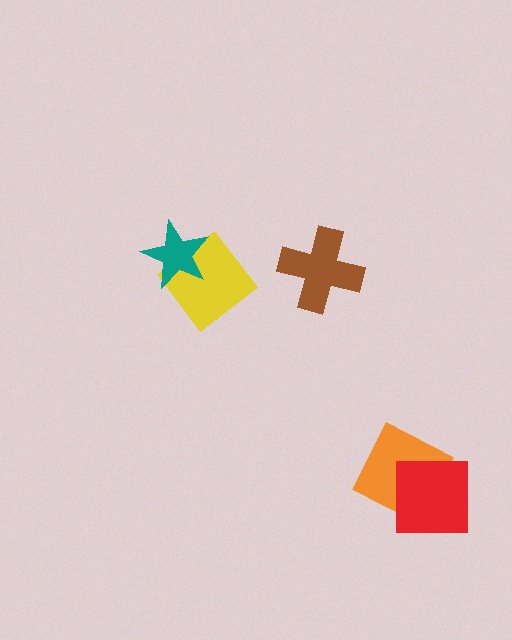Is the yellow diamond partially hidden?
Yes, it is partially covered by another shape.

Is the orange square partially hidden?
Yes, it is partially covered by another shape.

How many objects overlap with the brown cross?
0 objects overlap with the brown cross.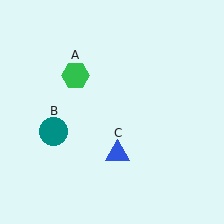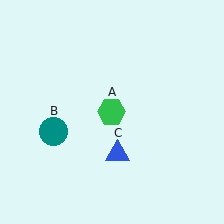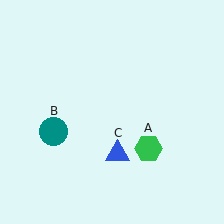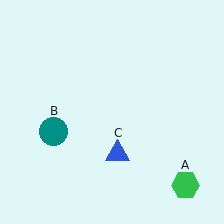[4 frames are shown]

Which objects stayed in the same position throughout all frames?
Teal circle (object B) and blue triangle (object C) remained stationary.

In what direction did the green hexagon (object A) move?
The green hexagon (object A) moved down and to the right.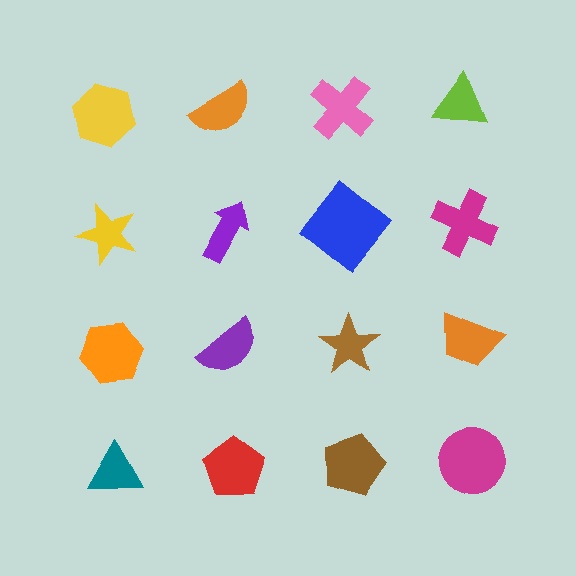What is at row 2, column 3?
A blue diamond.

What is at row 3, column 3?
A brown star.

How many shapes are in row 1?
4 shapes.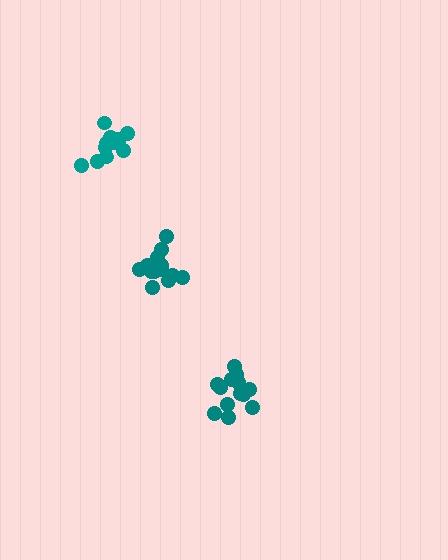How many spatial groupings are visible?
There are 3 spatial groupings.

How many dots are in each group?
Group 1: 14 dots, Group 2: 13 dots, Group 3: 13 dots (40 total).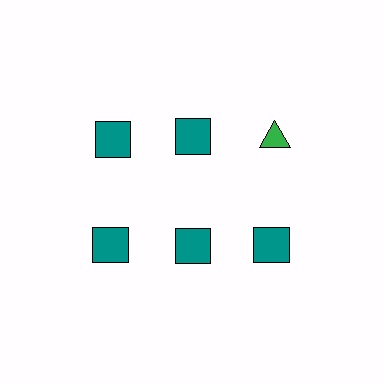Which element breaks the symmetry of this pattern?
The green triangle in the top row, center column breaks the symmetry. All other shapes are teal squares.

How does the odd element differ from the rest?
It differs in both color (green instead of teal) and shape (triangle instead of square).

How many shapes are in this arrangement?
There are 6 shapes arranged in a grid pattern.